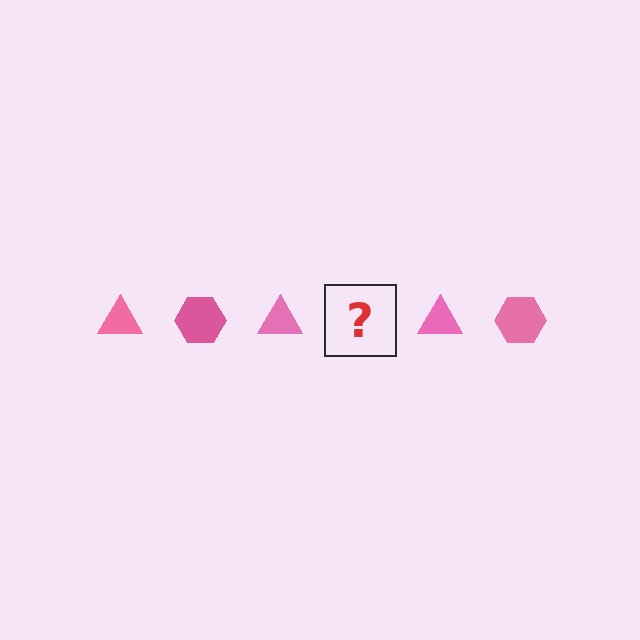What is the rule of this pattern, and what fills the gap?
The rule is that the pattern cycles through triangle, hexagon shapes in pink. The gap should be filled with a pink hexagon.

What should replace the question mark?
The question mark should be replaced with a pink hexagon.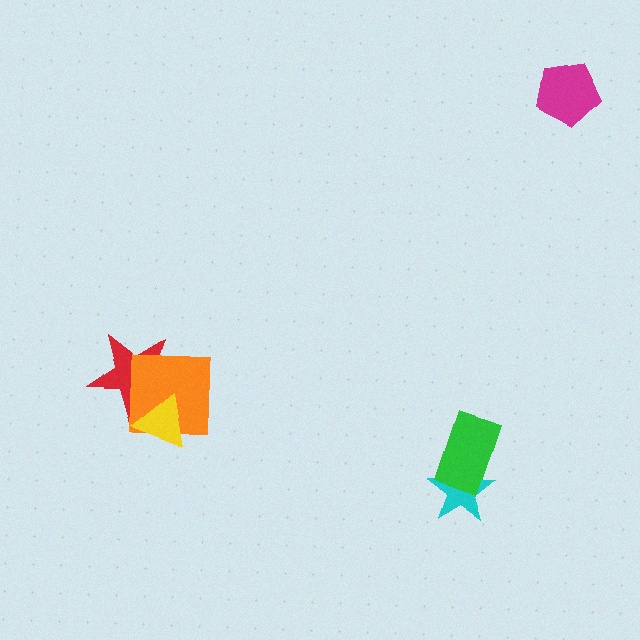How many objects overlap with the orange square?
2 objects overlap with the orange square.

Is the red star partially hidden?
Yes, it is partially covered by another shape.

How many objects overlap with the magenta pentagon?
0 objects overlap with the magenta pentagon.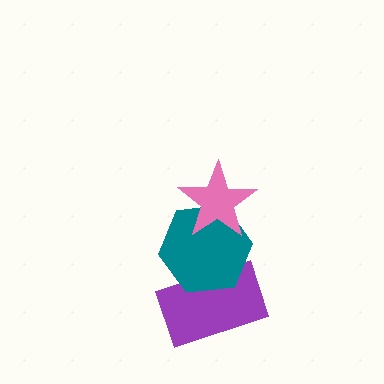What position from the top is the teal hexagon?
The teal hexagon is 2nd from the top.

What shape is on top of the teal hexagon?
The pink star is on top of the teal hexagon.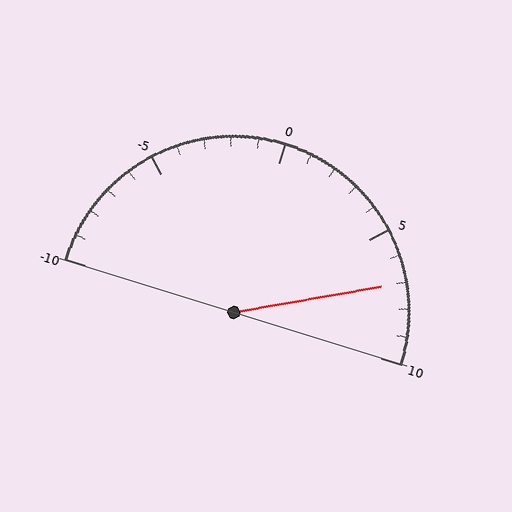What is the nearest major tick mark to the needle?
The nearest major tick mark is 5.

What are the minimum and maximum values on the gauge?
The gauge ranges from -10 to 10.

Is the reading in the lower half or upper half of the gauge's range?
The reading is in the upper half of the range (-10 to 10).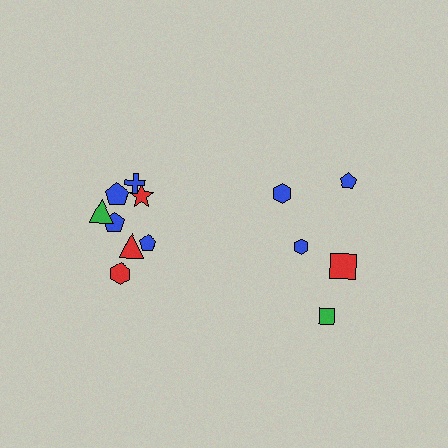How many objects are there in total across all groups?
There are 13 objects.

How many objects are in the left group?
There are 8 objects.